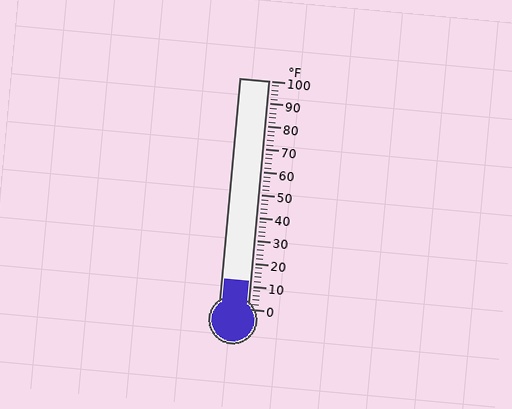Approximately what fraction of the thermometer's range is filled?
The thermometer is filled to approximately 10% of its range.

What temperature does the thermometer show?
The thermometer shows approximately 12°F.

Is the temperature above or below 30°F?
The temperature is below 30°F.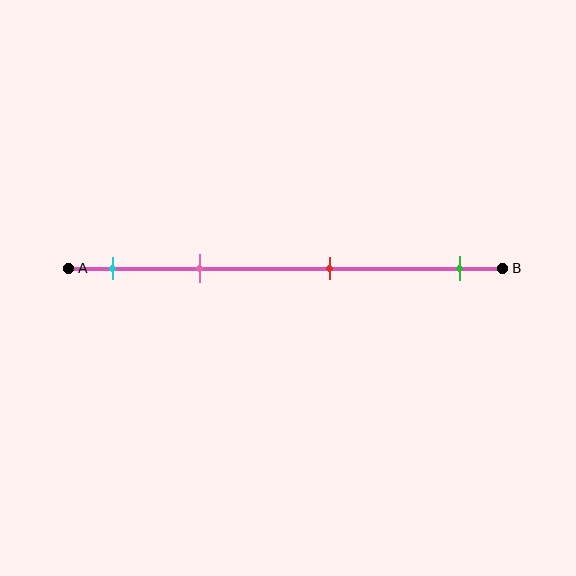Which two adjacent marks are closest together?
The cyan and pink marks are the closest adjacent pair.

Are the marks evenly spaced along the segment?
No, the marks are not evenly spaced.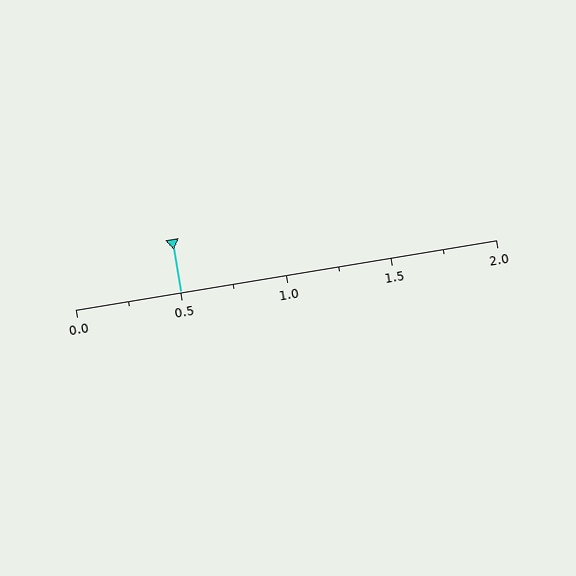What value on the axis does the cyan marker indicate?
The marker indicates approximately 0.5.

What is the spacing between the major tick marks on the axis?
The major ticks are spaced 0.5 apart.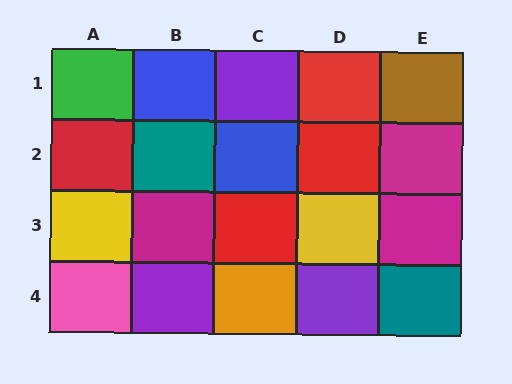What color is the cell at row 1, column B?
Blue.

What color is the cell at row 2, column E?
Magenta.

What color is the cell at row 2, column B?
Teal.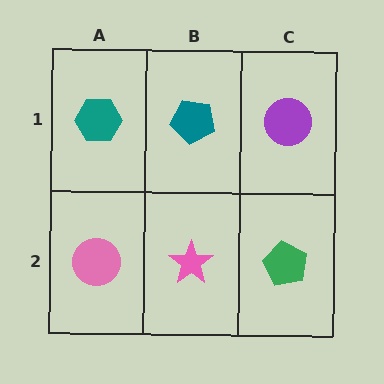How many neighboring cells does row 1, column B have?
3.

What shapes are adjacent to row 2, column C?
A purple circle (row 1, column C), a pink star (row 2, column B).